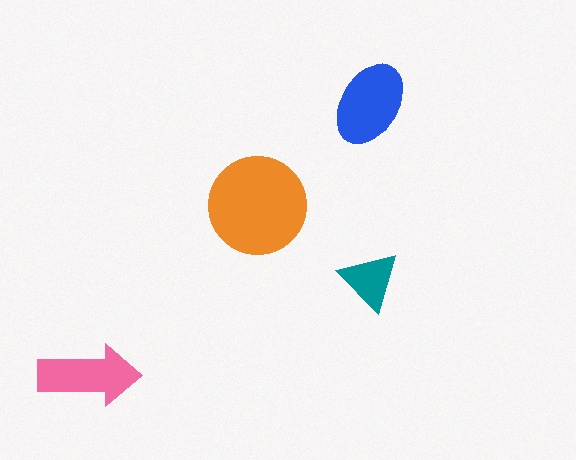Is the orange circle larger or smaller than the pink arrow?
Larger.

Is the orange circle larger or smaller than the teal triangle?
Larger.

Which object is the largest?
The orange circle.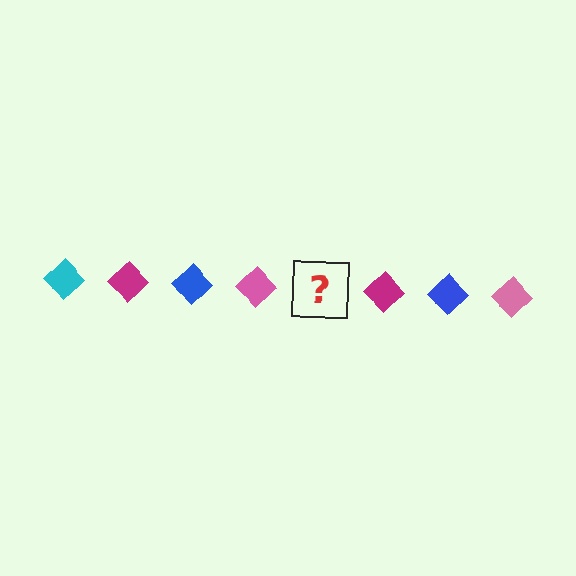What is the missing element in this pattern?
The missing element is a cyan diamond.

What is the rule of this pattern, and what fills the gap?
The rule is that the pattern cycles through cyan, magenta, blue, pink diamonds. The gap should be filled with a cyan diamond.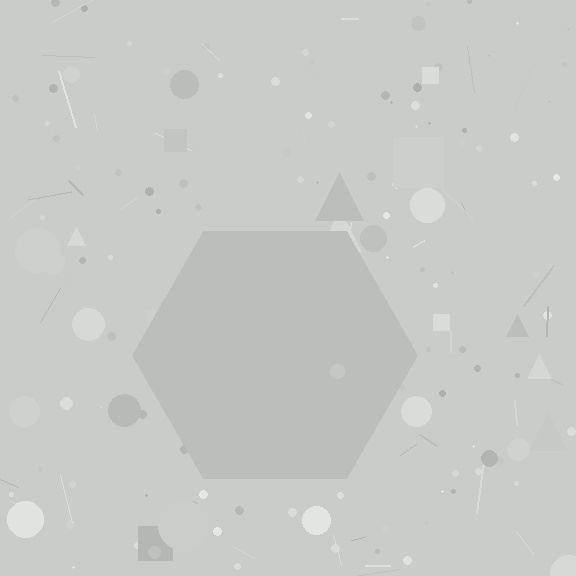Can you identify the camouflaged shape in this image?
The camouflaged shape is a hexagon.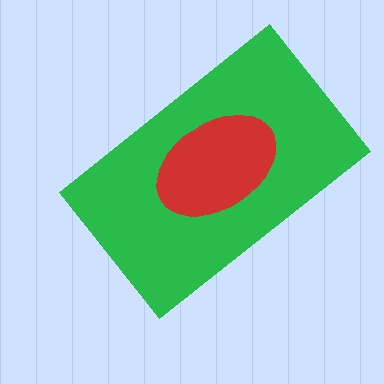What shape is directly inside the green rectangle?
The red ellipse.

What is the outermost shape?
The green rectangle.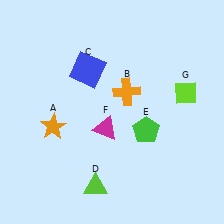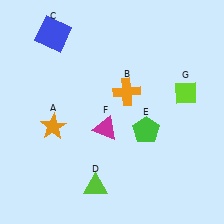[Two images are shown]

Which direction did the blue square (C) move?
The blue square (C) moved up.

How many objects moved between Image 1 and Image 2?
1 object moved between the two images.